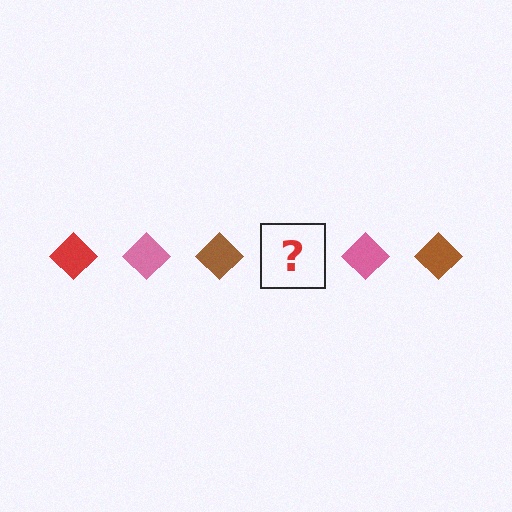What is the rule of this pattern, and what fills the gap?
The rule is that the pattern cycles through red, pink, brown diamonds. The gap should be filled with a red diamond.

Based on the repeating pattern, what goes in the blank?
The blank should be a red diamond.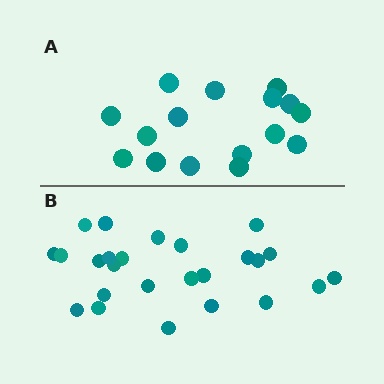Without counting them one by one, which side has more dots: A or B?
Region B (the bottom region) has more dots.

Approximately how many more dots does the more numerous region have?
Region B has roughly 8 or so more dots than region A.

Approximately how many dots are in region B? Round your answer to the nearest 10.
About 20 dots. (The exact count is 25, which rounds to 20.)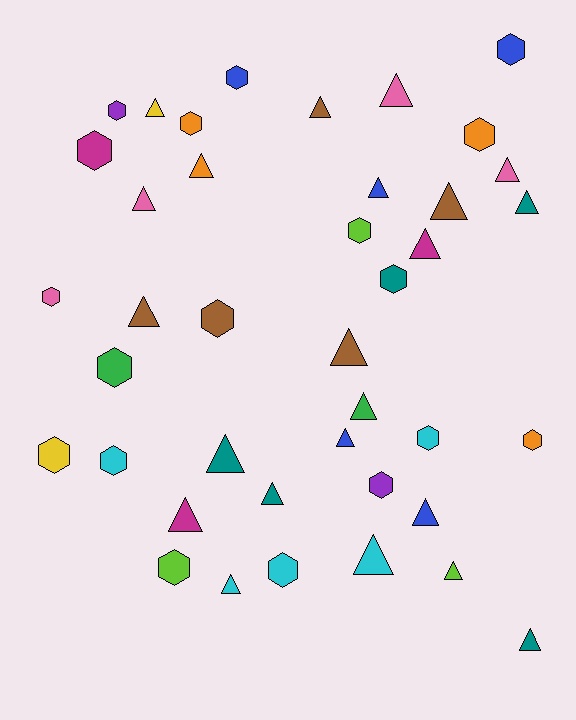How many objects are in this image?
There are 40 objects.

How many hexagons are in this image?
There are 18 hexagons.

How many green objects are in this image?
There are 2 green objects.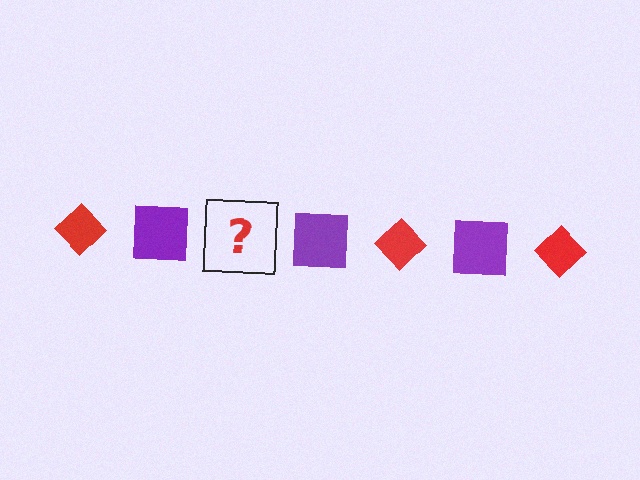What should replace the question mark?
The question mark should be replaced with a red diamond.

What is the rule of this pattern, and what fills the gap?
The rule is that the pattern alternates between red diamond and purple square. The gap should be filled with a red diamond.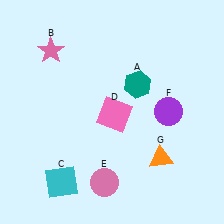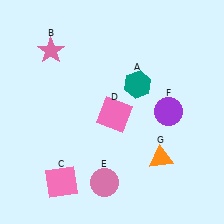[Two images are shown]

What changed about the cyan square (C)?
In Image 1, C is cyan. In Image 2, it changed to pink.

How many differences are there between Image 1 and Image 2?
There is 1 difference between the two images.